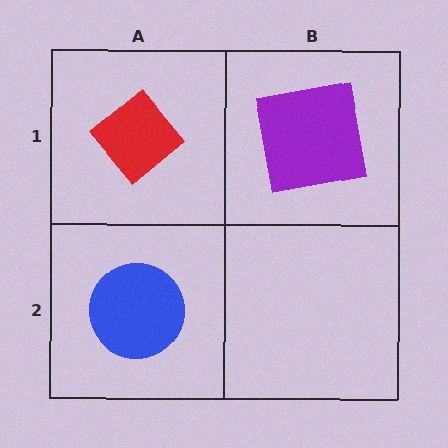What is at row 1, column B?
A purple square.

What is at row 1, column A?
A red diamond.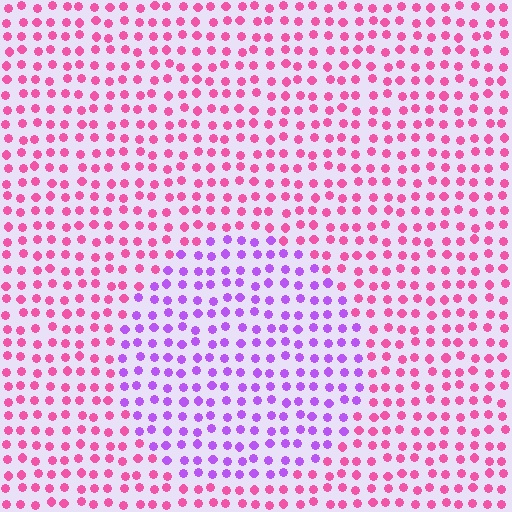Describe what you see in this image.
The image is filled with small pink elements in a uniform arrangement. A circle-shaped region is visible where the elements are tinted to a slightly different hue, forming a subtle color boundary.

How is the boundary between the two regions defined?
The boundary is defined purely by a slight shift in hue (about 50 degrees). Spacing, size, and orientation are identical on both sides.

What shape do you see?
I see a circle.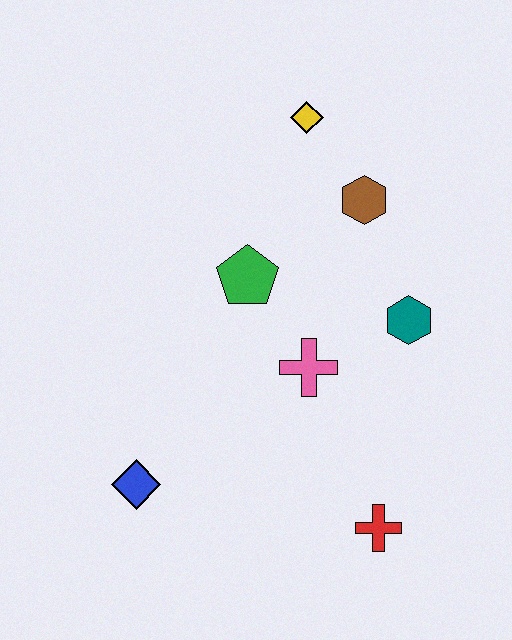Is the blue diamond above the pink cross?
No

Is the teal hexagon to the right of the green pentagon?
Yes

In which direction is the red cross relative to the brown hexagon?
The red cross is below the brown hexagon.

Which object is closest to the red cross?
The pink cross is closest to the red cross.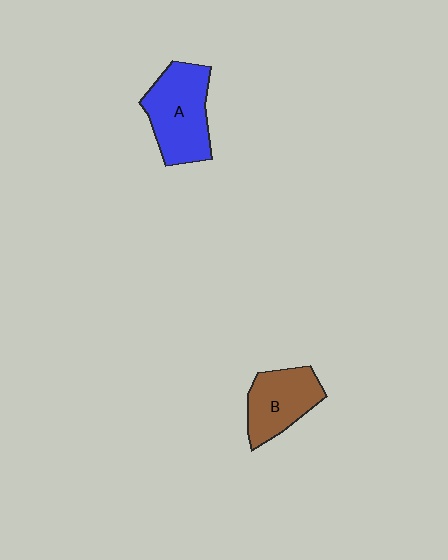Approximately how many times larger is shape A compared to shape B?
Approximately 1.3 times.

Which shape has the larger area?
Shape A (blue).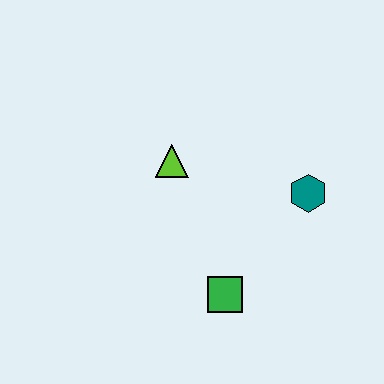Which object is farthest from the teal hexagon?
The lime triangle is farthest from the teal hexagon.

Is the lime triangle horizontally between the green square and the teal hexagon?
No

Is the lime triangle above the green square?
Yes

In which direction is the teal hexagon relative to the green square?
The teal hexagon is above the green square.